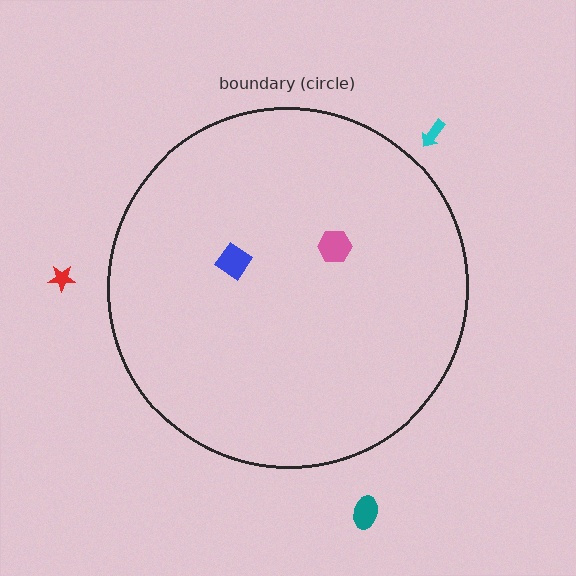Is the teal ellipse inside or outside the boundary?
Outside.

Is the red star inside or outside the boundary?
Outside.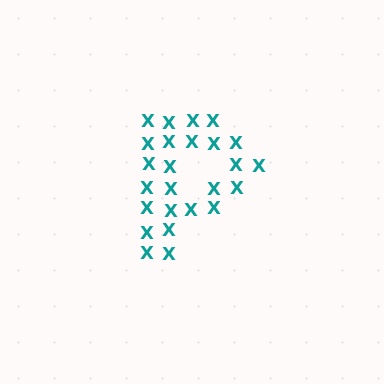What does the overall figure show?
The overall figure shows the letter P.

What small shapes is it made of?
It is made of small letter X's.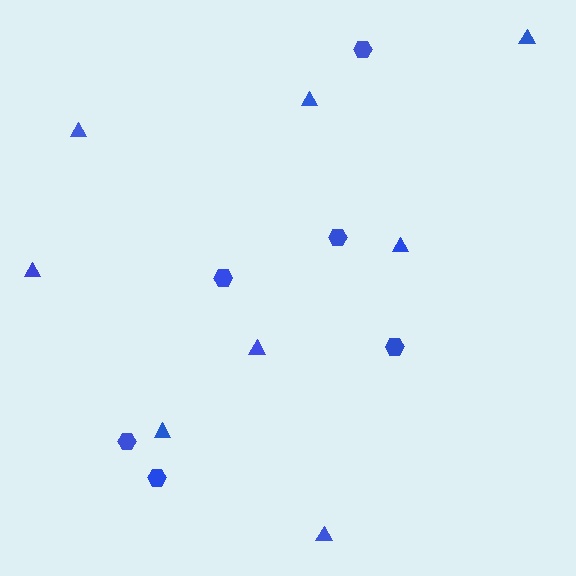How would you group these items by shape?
There are 2 groups: one group of triangles (8) and one group of hexagons (6).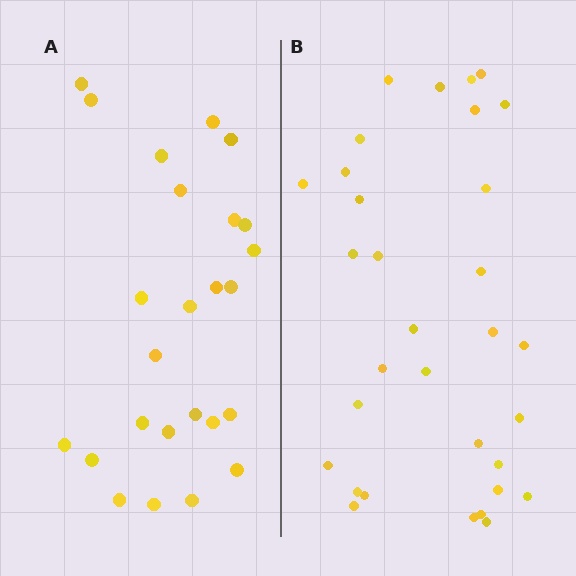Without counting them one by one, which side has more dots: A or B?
Region B (the right region) has more dots.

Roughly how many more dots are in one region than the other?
Region B has roughly 8 or so more dots than region A.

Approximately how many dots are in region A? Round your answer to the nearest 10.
About 20 dots. (The exact count is 25, which rounds to 20.)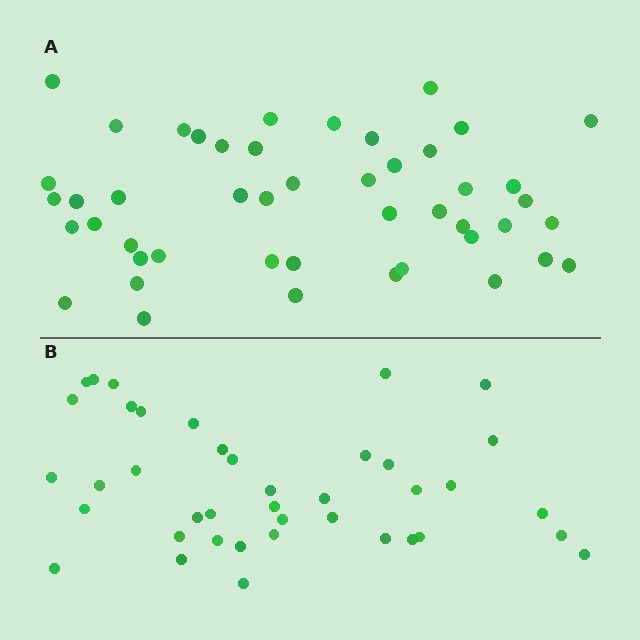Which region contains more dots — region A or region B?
Region A (the top region) has more dots.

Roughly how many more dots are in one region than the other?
Region A has roughly 8 or so more dots than region B.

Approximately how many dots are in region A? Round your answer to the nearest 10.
About 50 dots. (The exact count is 47, which rounds to 50.)